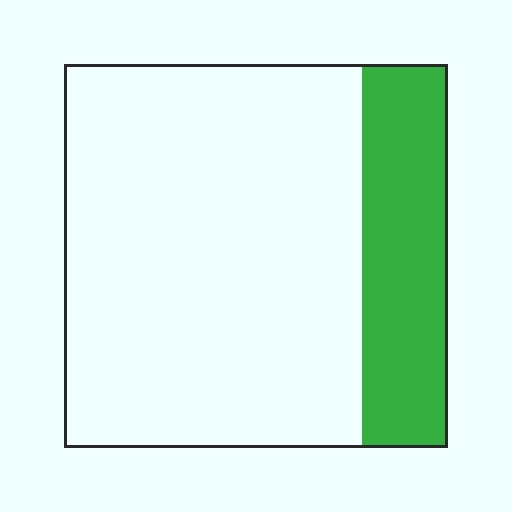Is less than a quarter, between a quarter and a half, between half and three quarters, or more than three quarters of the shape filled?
Less than a quarter.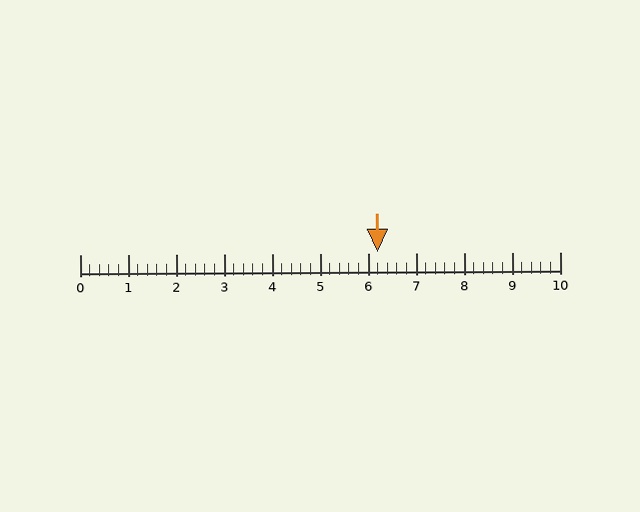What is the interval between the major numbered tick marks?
The major tick marks are spaced 1 units apart.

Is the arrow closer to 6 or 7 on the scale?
The arrow is closer to 6.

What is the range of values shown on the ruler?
The ruler shows values from 0 to 10.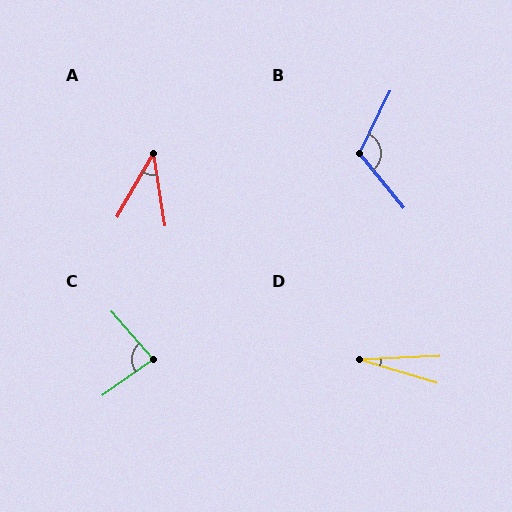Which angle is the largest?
B, at approximately 115 degrees.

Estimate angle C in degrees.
Approximately 85 degrees.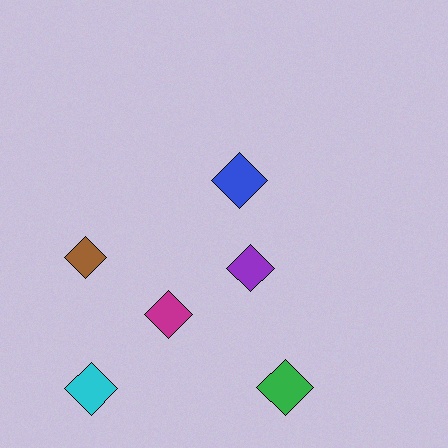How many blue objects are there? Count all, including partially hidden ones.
There is 1 blue object.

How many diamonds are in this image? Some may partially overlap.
There are 6 diamonds.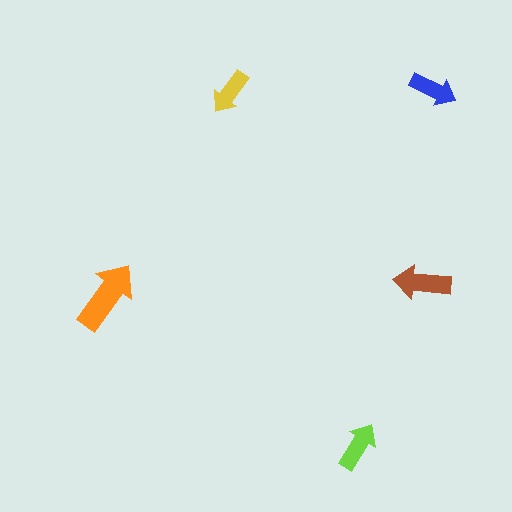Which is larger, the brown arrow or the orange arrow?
The orange one.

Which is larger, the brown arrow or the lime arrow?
The brown one.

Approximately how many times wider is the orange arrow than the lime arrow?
About 1.5 times wider.